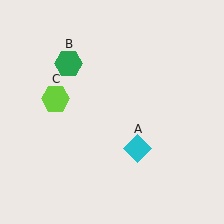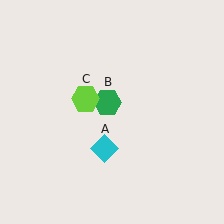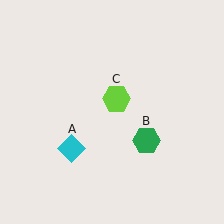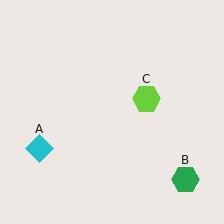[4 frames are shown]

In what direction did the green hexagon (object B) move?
The green hexagon (object B) moved down and to the right.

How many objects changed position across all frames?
3 objects changed position: cyan diamond (object A), green hexagon (object B), lime hexagon (object C).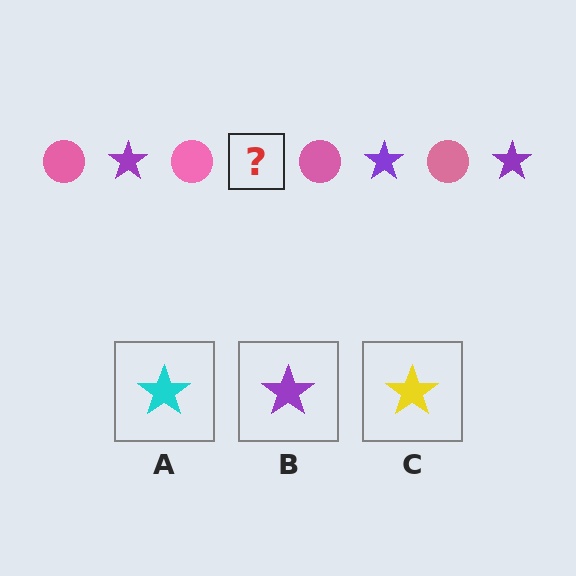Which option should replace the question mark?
Option B.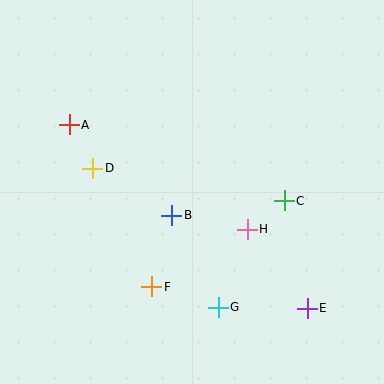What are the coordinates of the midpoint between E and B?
The midpoint between E and B is at (240, 262).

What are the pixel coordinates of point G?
Point G is at (218, 307).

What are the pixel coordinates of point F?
Point F is at (152, 287).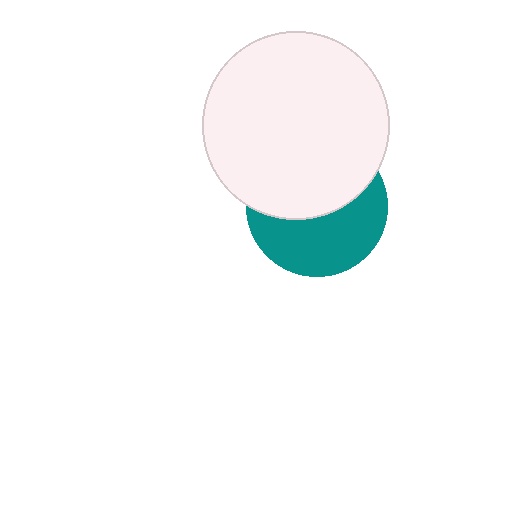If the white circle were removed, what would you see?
You would see the complete teal circle.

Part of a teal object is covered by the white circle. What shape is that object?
It is a circle.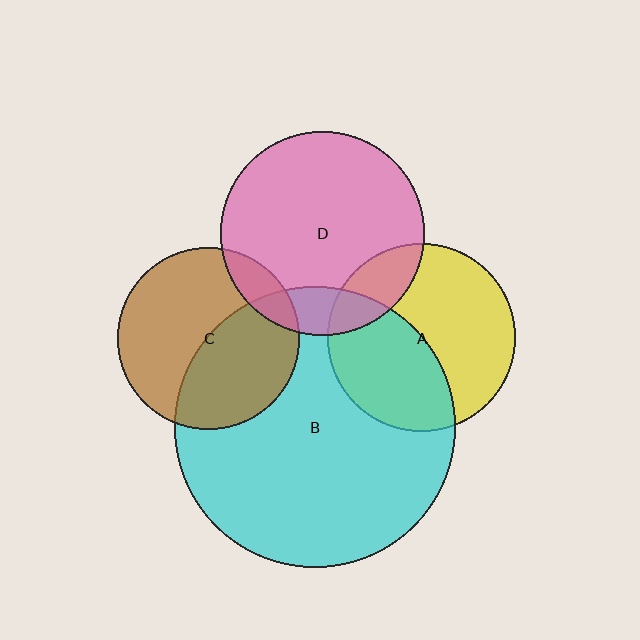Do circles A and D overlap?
Yes.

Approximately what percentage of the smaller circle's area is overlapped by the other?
Approximately 15%.